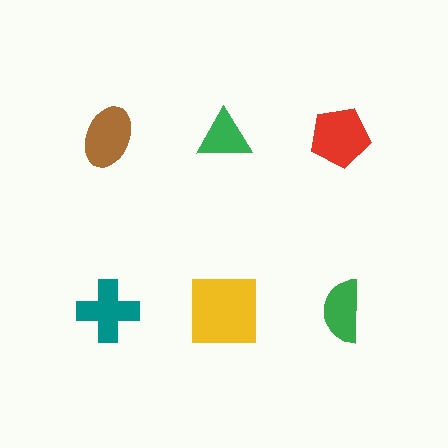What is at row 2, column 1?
A teal cross.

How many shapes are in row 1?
3 shapes.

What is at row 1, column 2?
A green triangle.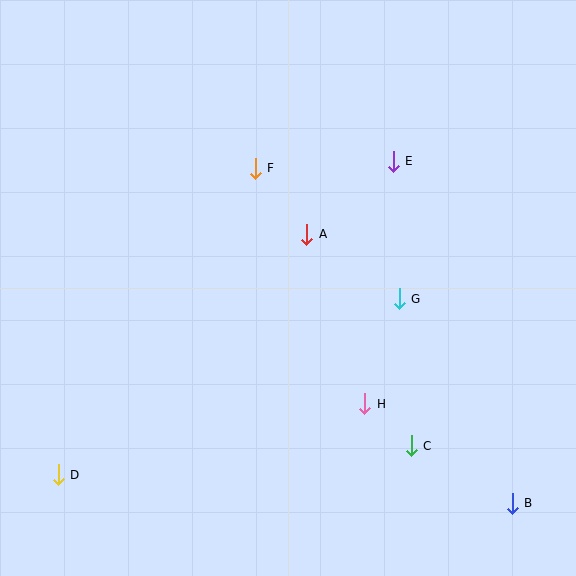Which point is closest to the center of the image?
Point A at (307, 234) is closest to the center.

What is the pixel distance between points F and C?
The distance between F and C is 318 pixels.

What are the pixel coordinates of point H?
Point H is at (365, 404).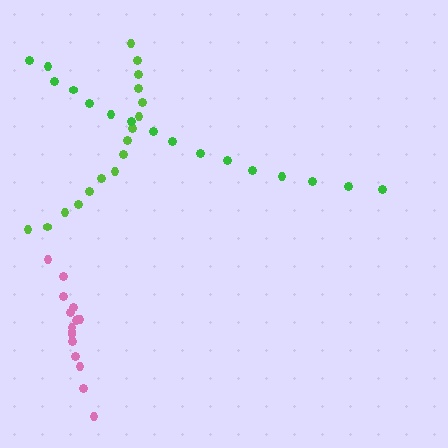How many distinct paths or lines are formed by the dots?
There are 3 distinct paths.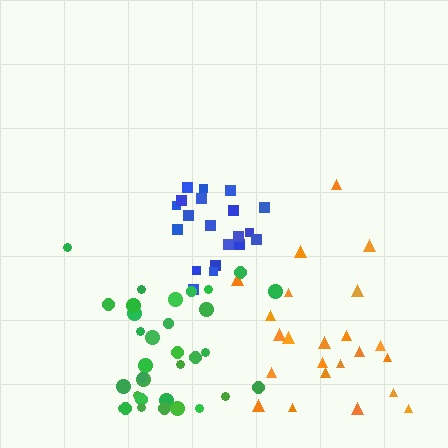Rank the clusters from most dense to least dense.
blue, green, orange.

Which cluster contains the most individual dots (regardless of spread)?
Green (33).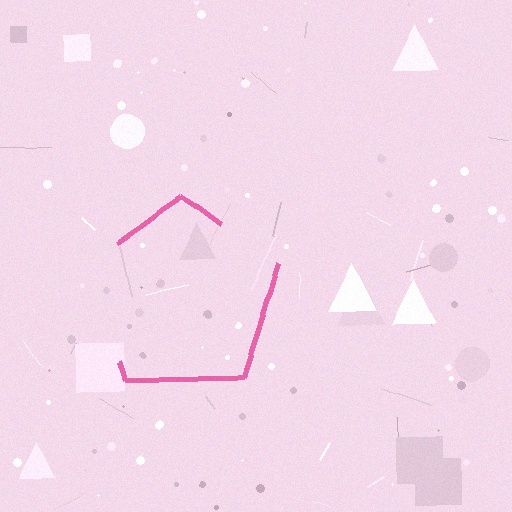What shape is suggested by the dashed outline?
The dashed outline suggests a pentagon.